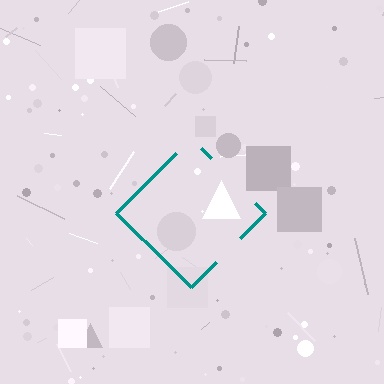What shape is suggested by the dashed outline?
The dashed outline suggests a diamond.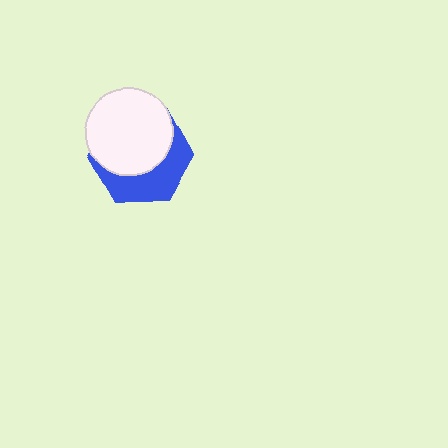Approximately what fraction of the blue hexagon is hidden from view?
Roughly 59% of the blue hexagon is hidden behind the white circle.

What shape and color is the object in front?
The object in front is a white circle.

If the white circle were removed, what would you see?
You would see the complete blue hexagon.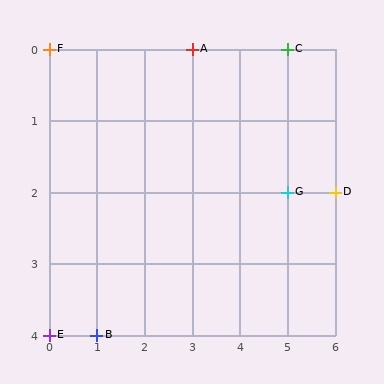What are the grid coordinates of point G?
Point G is at grid coordinates (5, 2).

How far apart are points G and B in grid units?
Points G and B are 4 columns and 2 rows apart (about 4.5 grid units diagonally).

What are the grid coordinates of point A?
Point A is at grid coordinates (3, 0).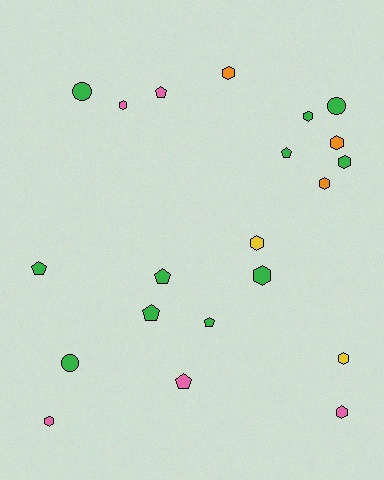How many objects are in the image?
There are 21 objects.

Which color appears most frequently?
Green, with 11 objects.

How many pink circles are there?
There are no pink circles.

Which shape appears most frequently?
Hexagon, with 11 objects.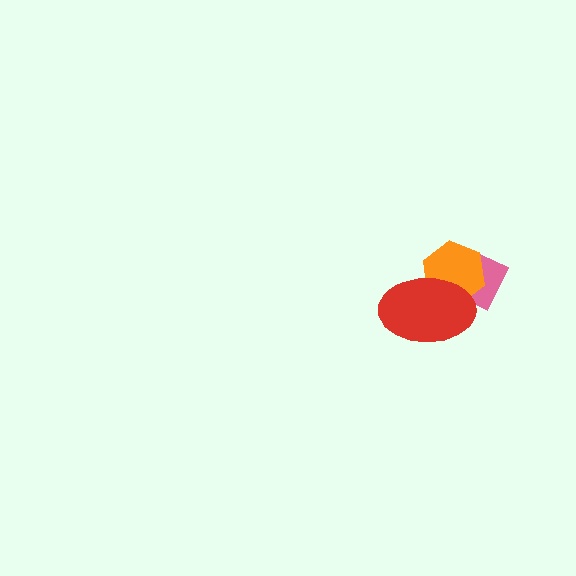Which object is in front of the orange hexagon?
The red ellipse is in front of the orange hexagon.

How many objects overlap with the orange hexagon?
2 objects overlap with the orange hexagon.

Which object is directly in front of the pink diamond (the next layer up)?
The orange hexagon is directly in front of the pink diamond.